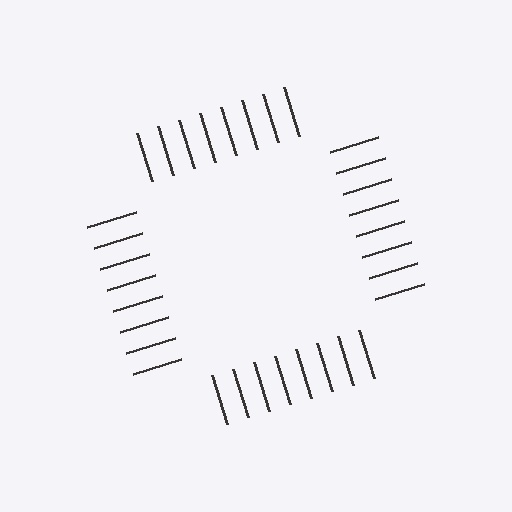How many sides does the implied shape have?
4 sides — the line-ends trace a square.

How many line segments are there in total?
32 — 8 along each of the 4 edges.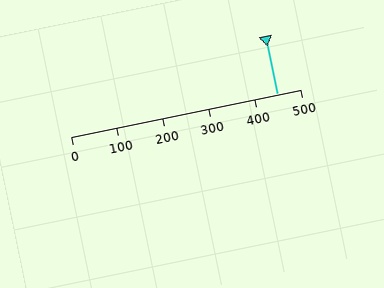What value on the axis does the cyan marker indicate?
The marker indicates approximately 450.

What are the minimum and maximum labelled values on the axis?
The axis runs from 0 to 500.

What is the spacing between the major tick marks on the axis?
The major ticks are spaced 100 apart.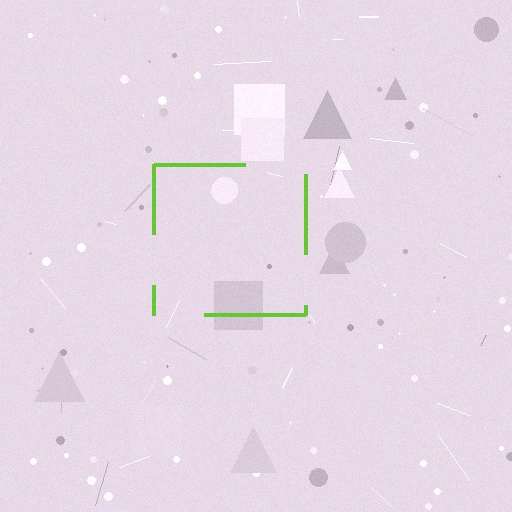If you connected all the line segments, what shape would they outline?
They would outline a square.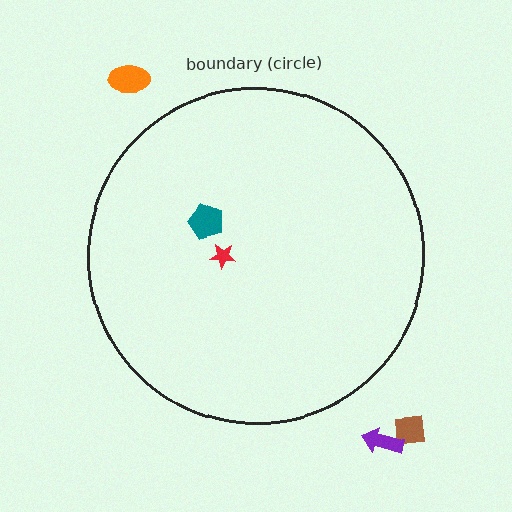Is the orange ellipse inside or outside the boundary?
Outside.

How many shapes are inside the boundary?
2 inside, 3 outside.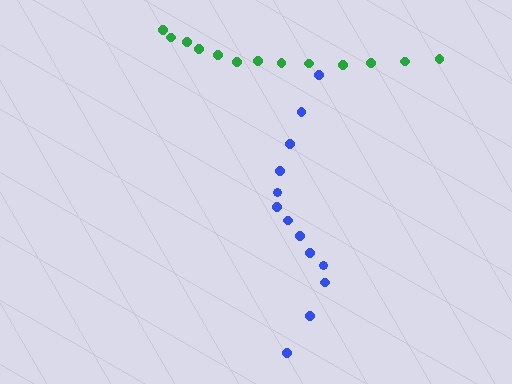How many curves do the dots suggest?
There are 2 distinct paths.